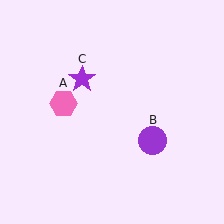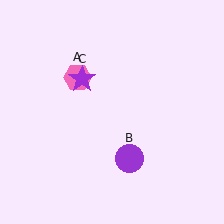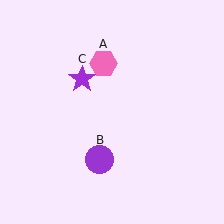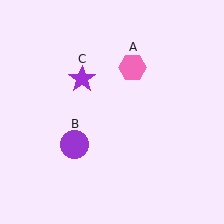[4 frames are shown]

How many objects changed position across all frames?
2 objects changed position: pink hexagon (object A), purple circle (object B).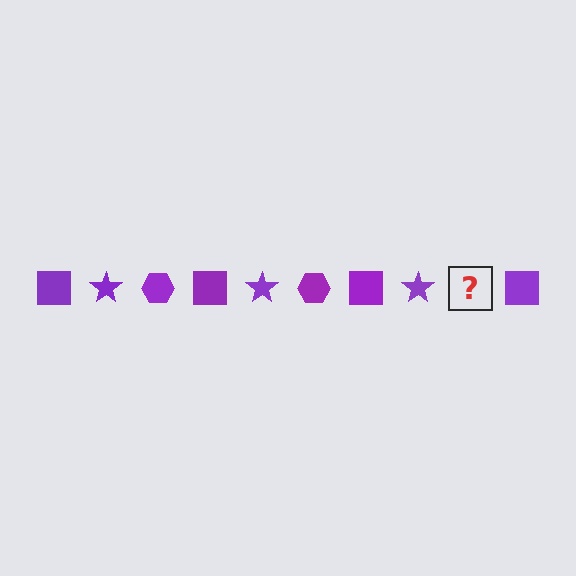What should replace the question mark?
The question mark should be replaced with a purple hexagon.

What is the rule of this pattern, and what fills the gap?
The rule is that the pattern cycles through square, star, hexagon shapes in purple. The gap should be filled with a purple hexagon.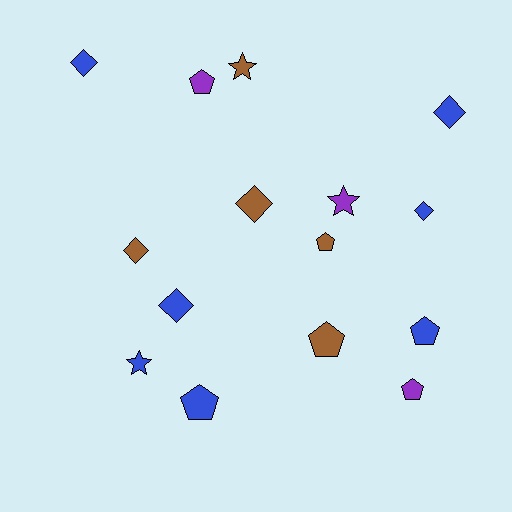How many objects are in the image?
There are 15 objects.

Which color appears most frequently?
Blue, with 7 objects.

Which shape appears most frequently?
Pentagon, with 6 objects.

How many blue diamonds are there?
There are 4 blue diamonds.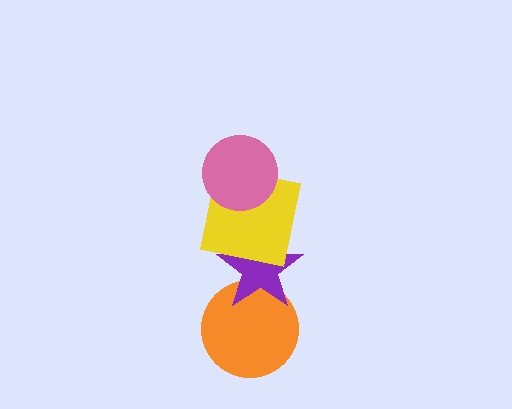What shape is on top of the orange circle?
The purple star is on top of the orange circle.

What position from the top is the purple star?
The purple star is 3rd from the top.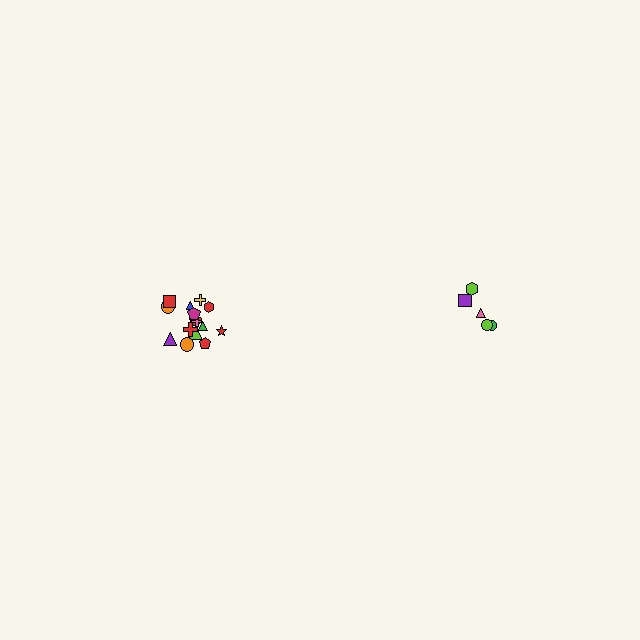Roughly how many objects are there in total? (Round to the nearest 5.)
Roughly 20 objects in total.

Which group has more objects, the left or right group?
The left group.